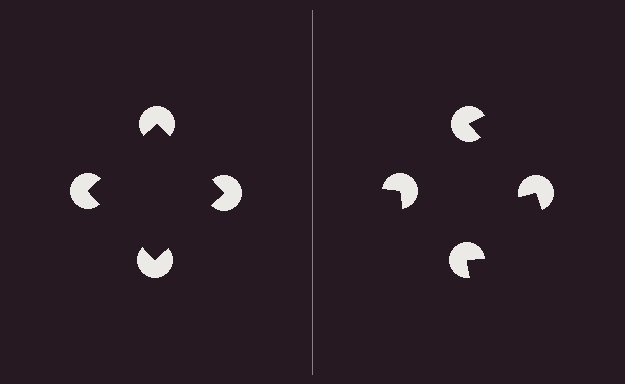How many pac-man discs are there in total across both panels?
8 — 4 on each side.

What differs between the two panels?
The pac-man discs are positioned identically on both sides; only the wedge orientations differ. On the left they align to a square; on the right they are misaligned.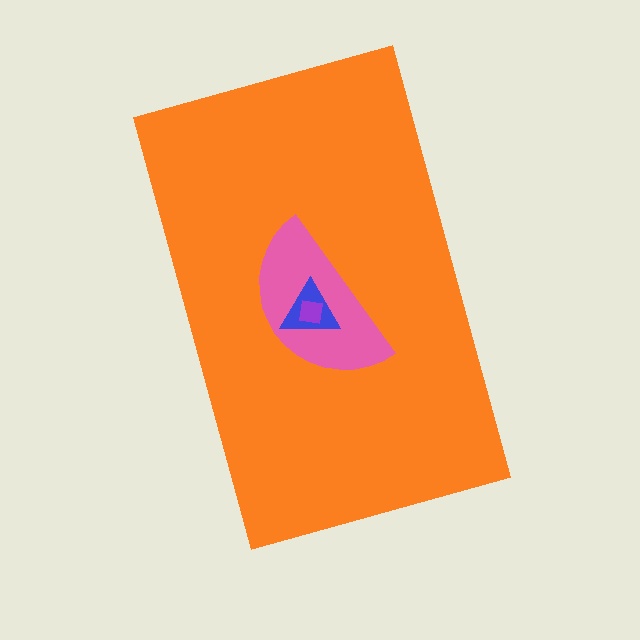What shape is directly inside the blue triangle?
The purple square.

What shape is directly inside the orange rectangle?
The pink semicircle.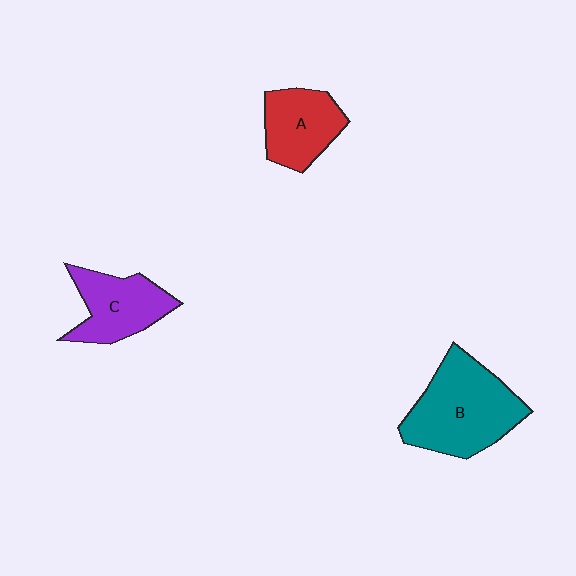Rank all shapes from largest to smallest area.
From largest to smallest: B (teal), C (purple), A (red).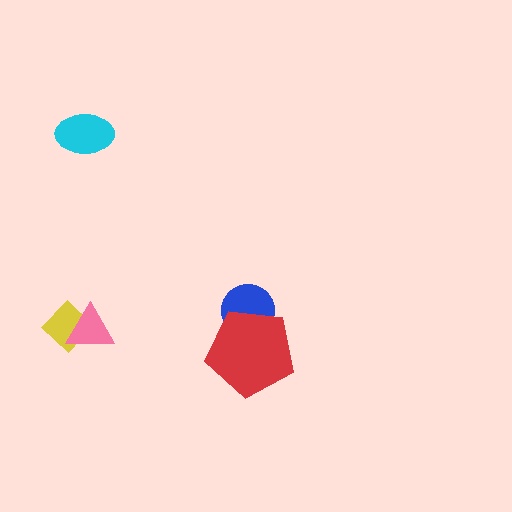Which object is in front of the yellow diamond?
The pink triangle is in front of the yellow diamond.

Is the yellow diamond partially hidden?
Yes, it is partially covered by another shape.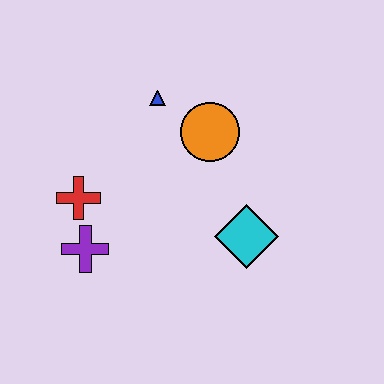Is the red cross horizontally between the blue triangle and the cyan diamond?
No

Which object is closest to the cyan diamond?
The orange circle is closest to the cyan diamond.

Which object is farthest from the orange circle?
The purple cross is farthest from the orange circle.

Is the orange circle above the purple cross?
Yes